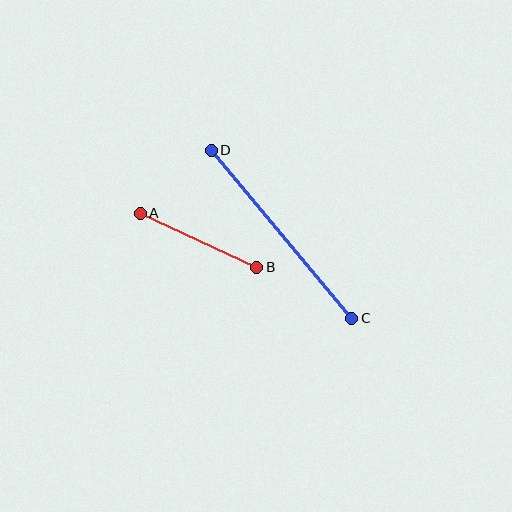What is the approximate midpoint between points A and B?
The midpoint is at approximately (199, 240) pixels.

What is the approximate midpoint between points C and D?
The midpoint is at approximately (282, 234) pixels.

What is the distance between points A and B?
The distance is approximately 128 pixels.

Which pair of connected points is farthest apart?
Points C and D are farthest apart.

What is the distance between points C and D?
The distance is approximately 219 pixels.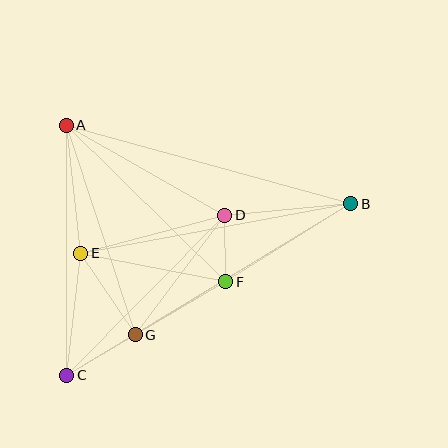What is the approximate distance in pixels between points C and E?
The distance between C and E is approximately 123 pixels.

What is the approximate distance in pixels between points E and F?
The distance between E and F is approximately 148 pixels.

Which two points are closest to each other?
Points D and F are closest to each other.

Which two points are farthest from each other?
Points B and C are farthest from each other.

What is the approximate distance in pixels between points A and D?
The distance between A and D is approximately 182 pixels.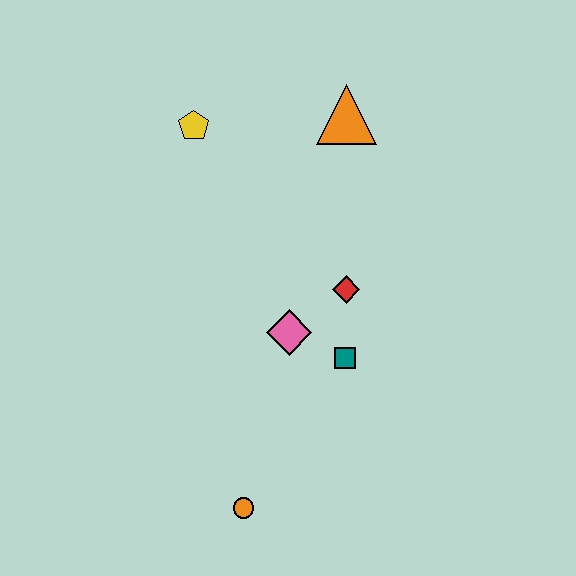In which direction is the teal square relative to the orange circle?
The teal square is above the orange circle.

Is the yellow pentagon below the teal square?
No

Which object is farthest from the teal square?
The yellow pentagon is farthest from the teal square.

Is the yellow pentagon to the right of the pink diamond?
No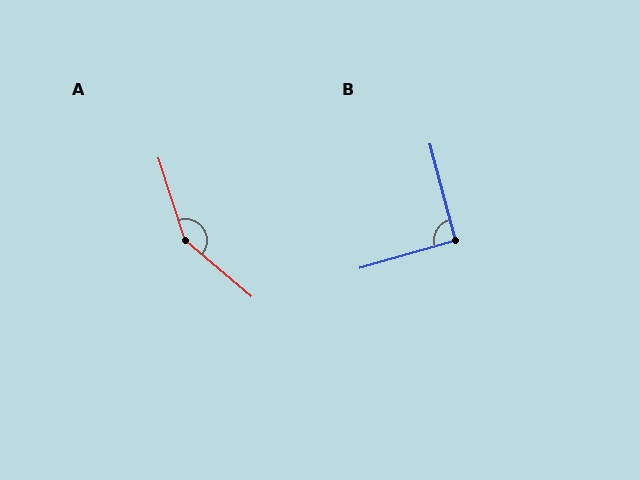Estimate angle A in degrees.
Approximately 148 degrees.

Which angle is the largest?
A, at approximately 148 degrees.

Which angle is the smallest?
B, at approximately 91 degrees.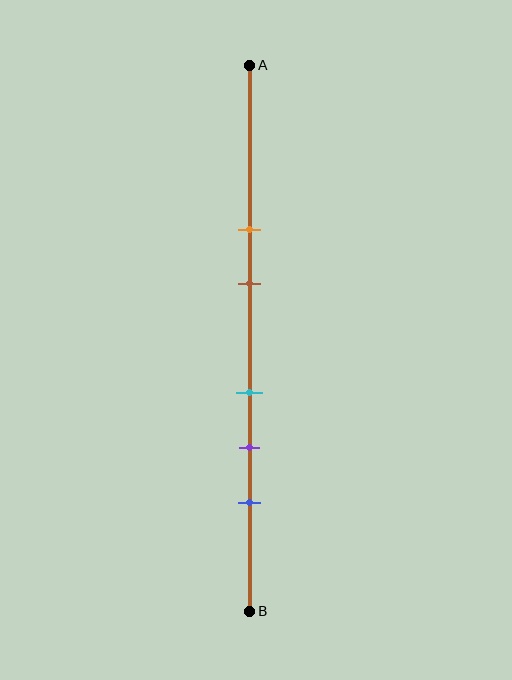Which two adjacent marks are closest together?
The cyan and purple marks are the closest adjacent pair.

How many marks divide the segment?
There are 5 marks dividing the segment.